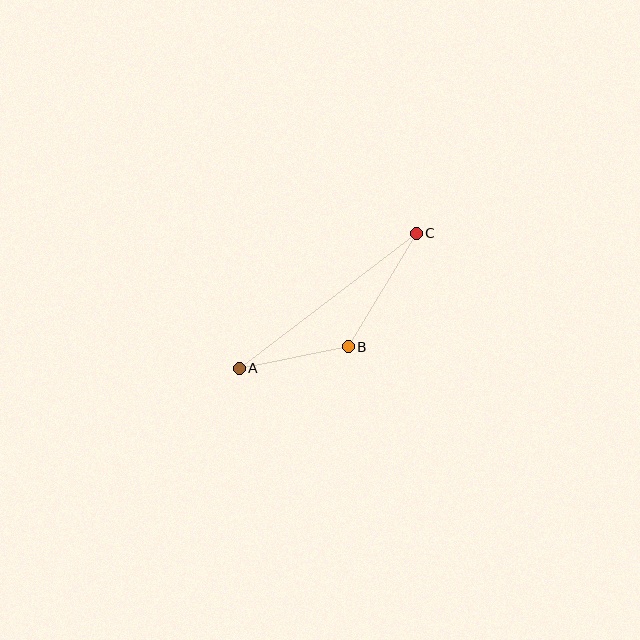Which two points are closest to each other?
Points A and B are closest to each other.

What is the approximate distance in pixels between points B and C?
The distance between B and C is approximately 132 pixels.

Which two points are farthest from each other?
Points A and C are farthest from each other.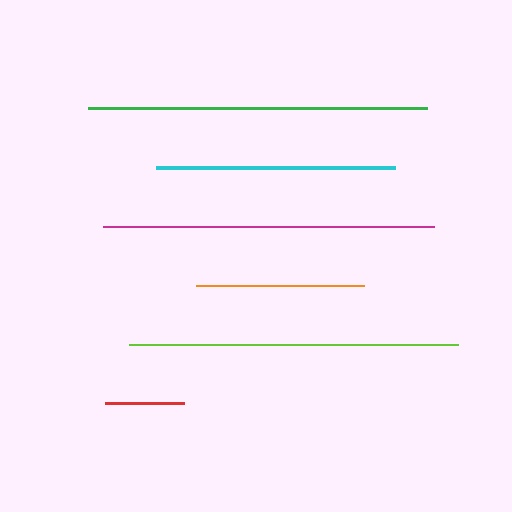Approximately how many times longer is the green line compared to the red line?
The green line is approximately 4.3 times the length of the red line.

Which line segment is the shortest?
The red line is the shortest at approximately 79 pixels.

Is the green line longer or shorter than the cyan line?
The green line is longer than the cyan line.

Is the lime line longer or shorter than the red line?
The lime line is longer than the red line.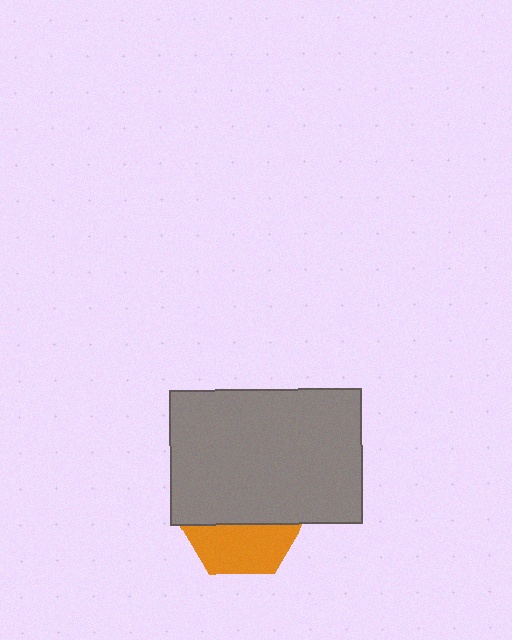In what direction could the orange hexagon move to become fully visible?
The orange hexagon could move down. That would shift it out from behind the gray rectangle entirely.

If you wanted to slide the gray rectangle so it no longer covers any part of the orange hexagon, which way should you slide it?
Slide it up — that is the most direct way to separate the two shapes.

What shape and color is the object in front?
The object in front is a gray rectangle.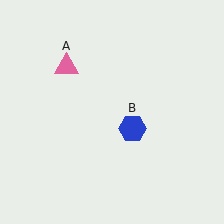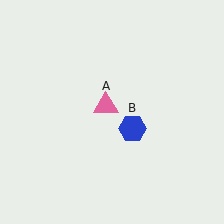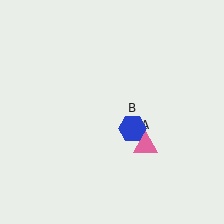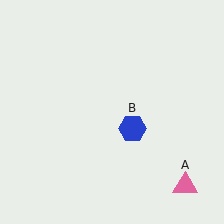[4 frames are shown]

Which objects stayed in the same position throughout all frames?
Blue hexagon (object B) remained stationary.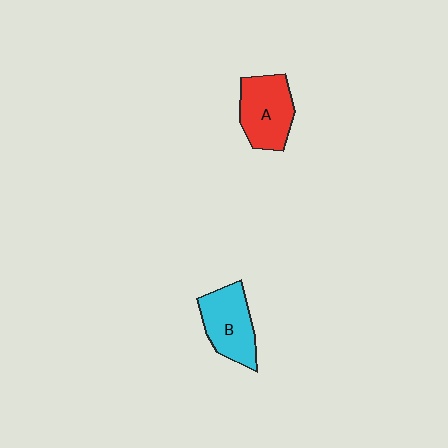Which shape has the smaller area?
Shape B (cyan).